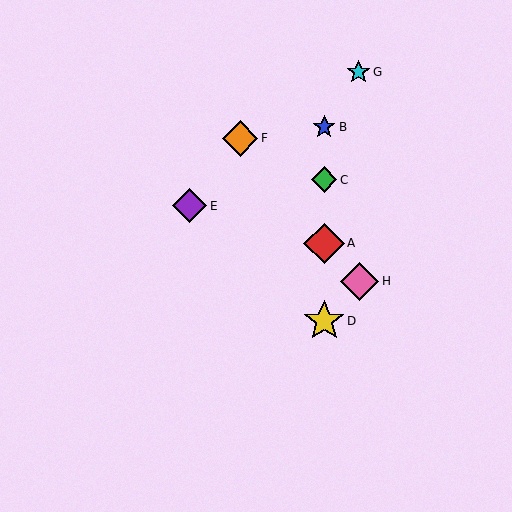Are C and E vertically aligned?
No, C is at x≈324 and E is at x≈189.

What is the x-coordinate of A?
Object A is at x≈324.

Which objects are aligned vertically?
Objects A, B, C, D are aligned vertically.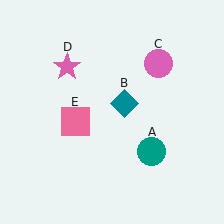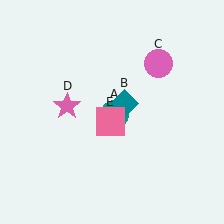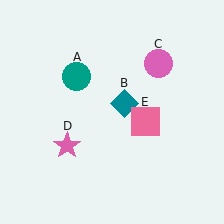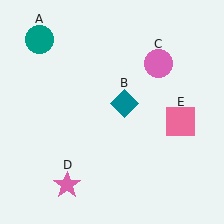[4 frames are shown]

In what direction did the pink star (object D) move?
The pink star (object D) moved down.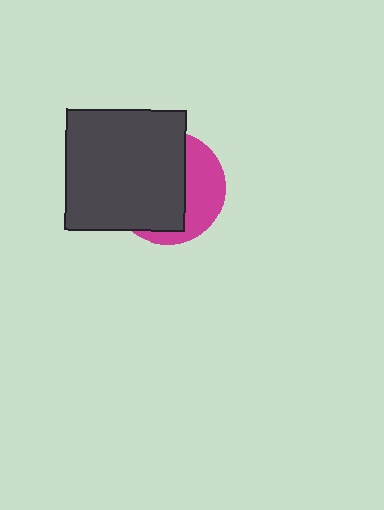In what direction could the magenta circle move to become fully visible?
The magenta circle could move right. That would shift it out from behind the dark gray rectangle entirely.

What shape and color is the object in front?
The object in front is a dark gray rectangle.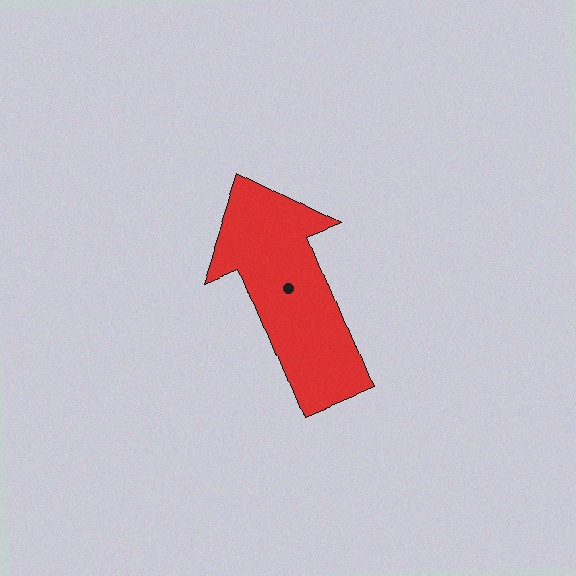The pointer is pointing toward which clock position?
Roughly 11 o'clock.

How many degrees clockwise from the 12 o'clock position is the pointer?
Approximately 338 degrees.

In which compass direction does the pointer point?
North.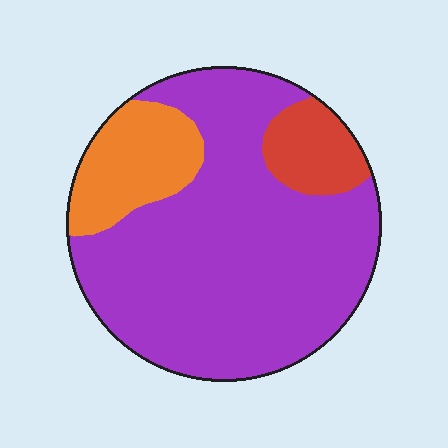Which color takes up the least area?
Red, at roughly 10%.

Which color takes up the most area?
Purple, at roughly 75%.